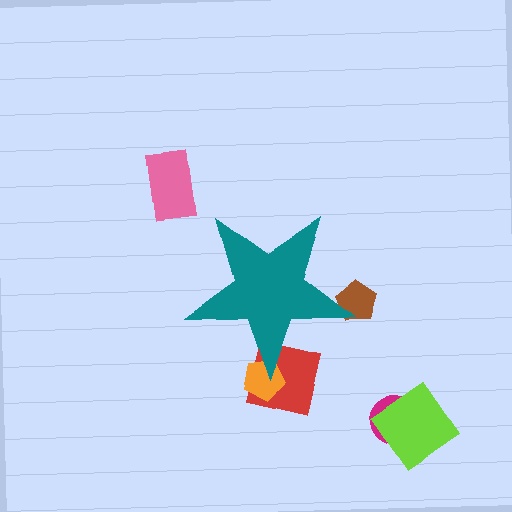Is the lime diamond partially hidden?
No, the lime diamond is fully visible.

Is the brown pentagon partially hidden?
Yes, the brown pentagon is partially hidden behind the teal star.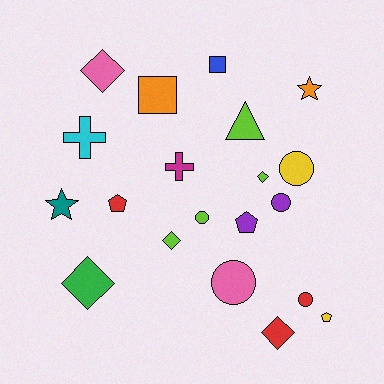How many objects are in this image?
There are 20 objects.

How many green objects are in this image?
There is 1 green object.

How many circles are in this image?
There are 5 circles.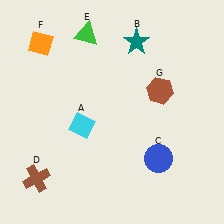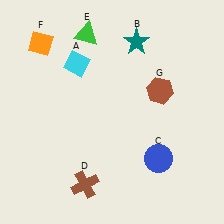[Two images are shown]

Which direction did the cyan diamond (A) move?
The cyan diamond (A) moved up.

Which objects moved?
The objects that moved are: the cyan diamond (A), the brown cross (D).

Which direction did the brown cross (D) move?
The brown cross (D) moved right.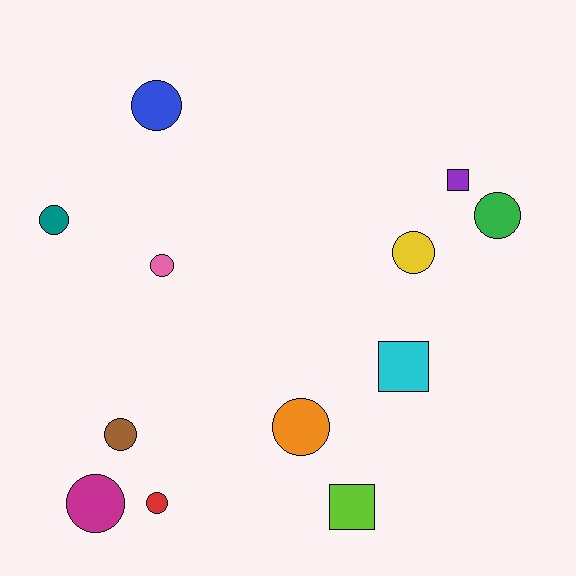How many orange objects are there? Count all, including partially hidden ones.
There is 1 orange object.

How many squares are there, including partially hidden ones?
There are 3 squares.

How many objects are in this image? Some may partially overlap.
There are 12 objects.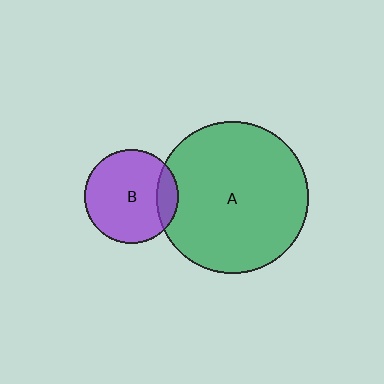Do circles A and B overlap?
Yes.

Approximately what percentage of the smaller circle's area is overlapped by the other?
Approximately 15%.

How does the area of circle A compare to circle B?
Approximately 2.6 times.